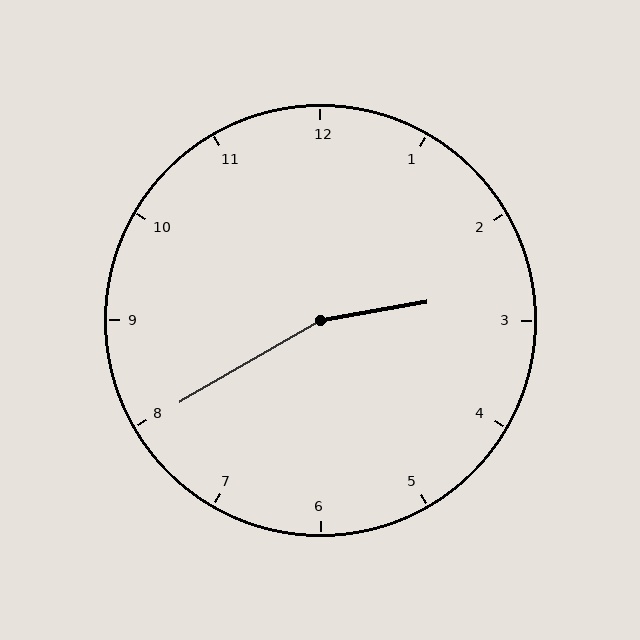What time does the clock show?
2:40.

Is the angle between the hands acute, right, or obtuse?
It is obtuse.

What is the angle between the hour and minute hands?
Approximately 160 degrees.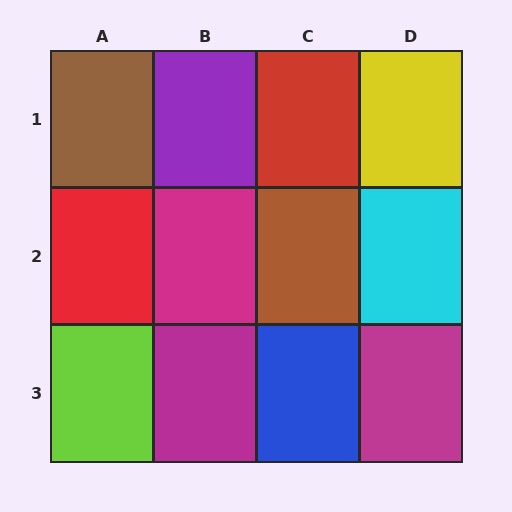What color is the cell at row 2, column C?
Brown.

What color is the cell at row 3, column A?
Lime.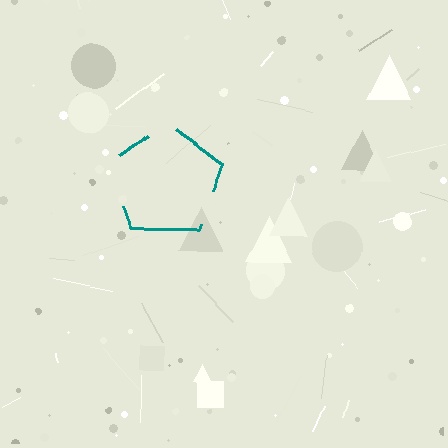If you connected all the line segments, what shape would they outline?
They would outline a pentagon.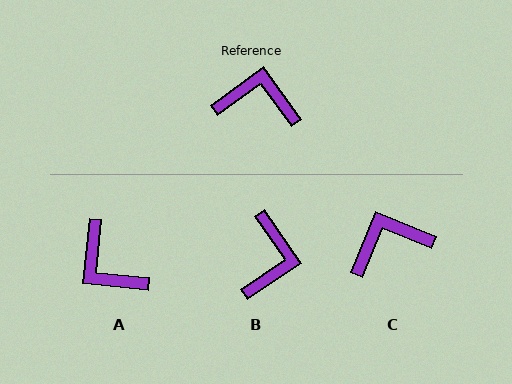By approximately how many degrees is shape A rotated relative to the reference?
Approximately 138 degrees counter-clockwise.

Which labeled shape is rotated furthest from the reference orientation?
A, about 138 degrees away.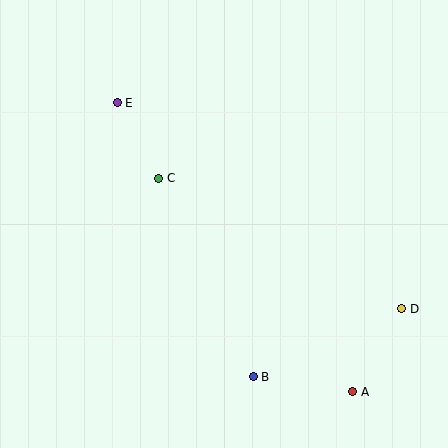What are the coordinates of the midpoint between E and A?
The midpoint between E and A is at (235, 247).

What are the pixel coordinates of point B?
Point B is at (253, 377).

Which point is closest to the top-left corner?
Point E is closest to the top-left corner.